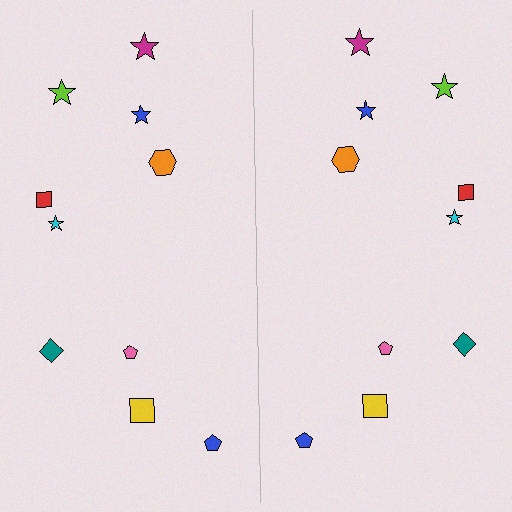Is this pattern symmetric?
Yes, this pattern has bilateral (reflection) symmetry.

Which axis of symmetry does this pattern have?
The pattern has a vertical axis of symmetry running through the center of the image.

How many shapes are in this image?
There are 20 shapes in this image.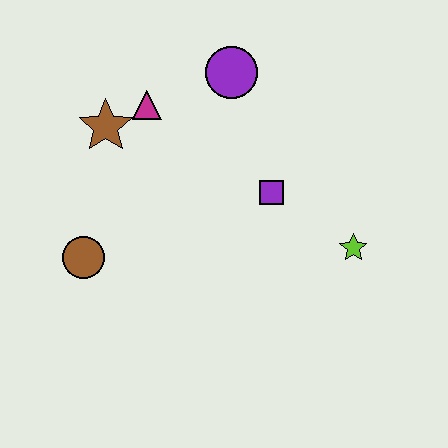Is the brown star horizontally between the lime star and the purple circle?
No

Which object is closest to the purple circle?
The magenta triangle is closest to the purple circle.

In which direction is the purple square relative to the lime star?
The purple square is to the left of the lime star.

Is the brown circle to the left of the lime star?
Yes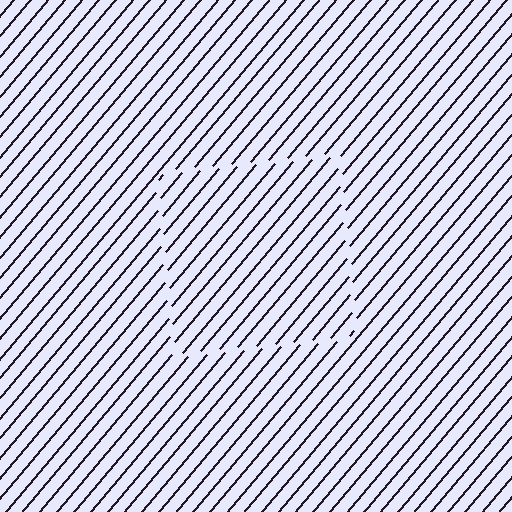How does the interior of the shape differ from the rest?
The interior of the shape contains the same grating, shifted by half a period — the contour is defined by the phase discontinuity where line-ends from the inner and outer gratings abut.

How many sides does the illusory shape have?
4 sides — the line-ends trace a square.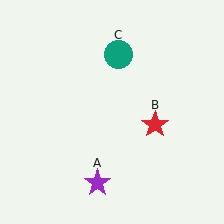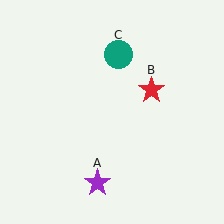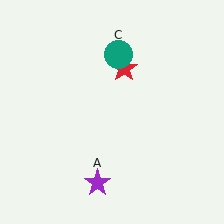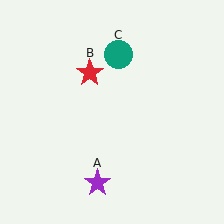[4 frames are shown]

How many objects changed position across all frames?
1 object changed position: red star (object B).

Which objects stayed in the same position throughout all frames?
Purple star (object A) and teal circle (object C) remained stationary.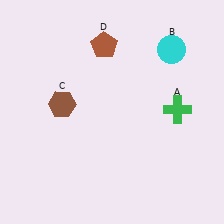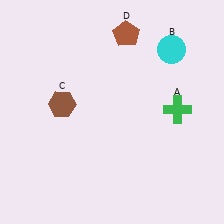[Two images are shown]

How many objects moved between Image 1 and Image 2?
1 object moved between the two images.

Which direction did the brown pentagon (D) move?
The brown pentagon (D) moved right.